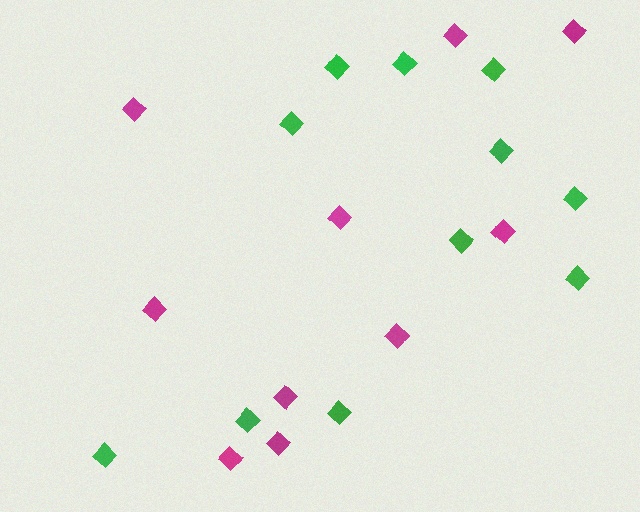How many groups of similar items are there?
There are 2 groups: one group of green diamonds (11) and one group of magenta diamonds (10).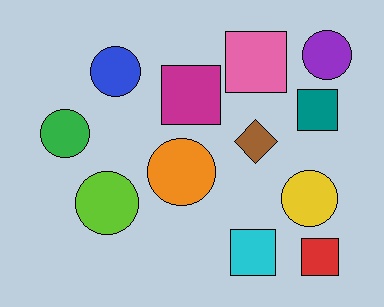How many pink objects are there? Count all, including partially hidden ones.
There is 1 pink object.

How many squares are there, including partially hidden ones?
There are 5 squares.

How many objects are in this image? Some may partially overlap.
There are 12 objects.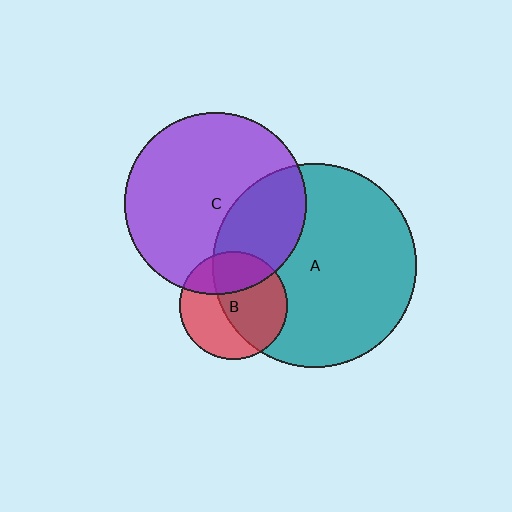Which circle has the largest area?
Circle A (teal).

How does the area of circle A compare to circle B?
Approximately 3.5 times.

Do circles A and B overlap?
Yes.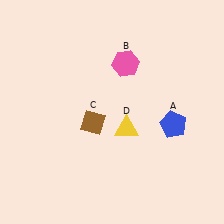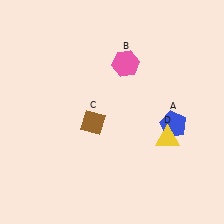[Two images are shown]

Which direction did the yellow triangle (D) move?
The yellow triangle (D) moved right.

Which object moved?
The yellow triangle (D) moved right.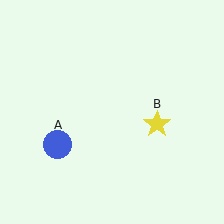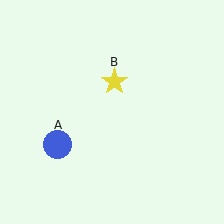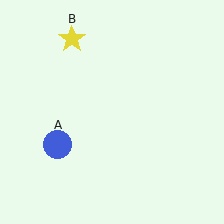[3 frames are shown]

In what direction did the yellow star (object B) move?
The yellow star (object B) moved up and to the left.